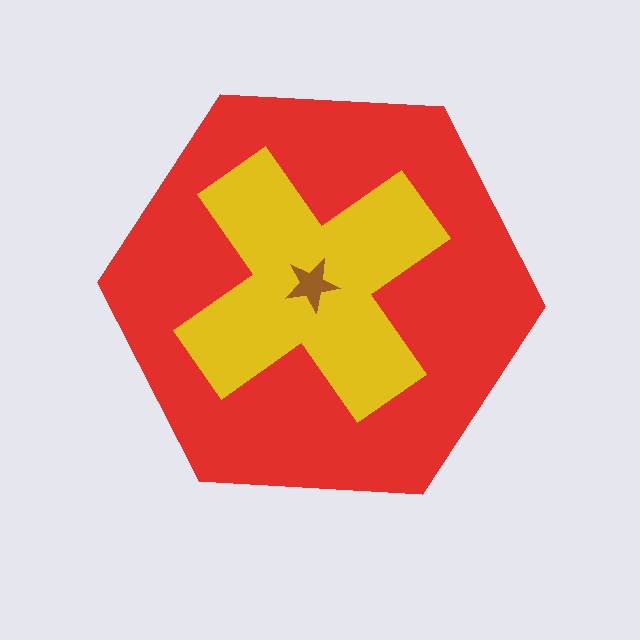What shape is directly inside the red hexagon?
The yellow cross.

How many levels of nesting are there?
3.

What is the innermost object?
The brown star.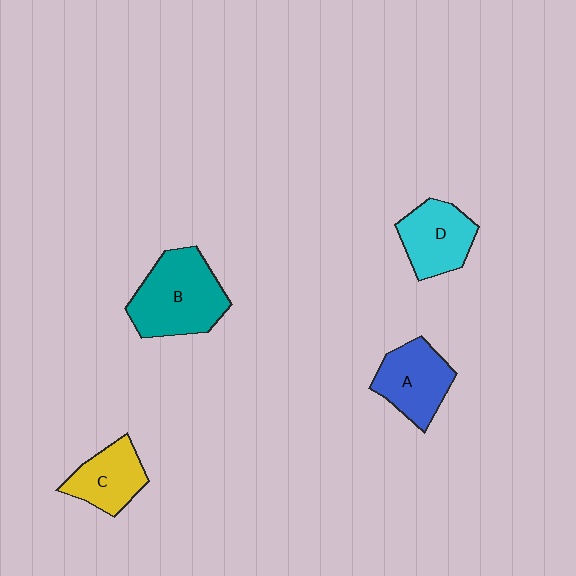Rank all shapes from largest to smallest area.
From largest to smallest: B (teal), A (blue), D (cyan), C (yellow).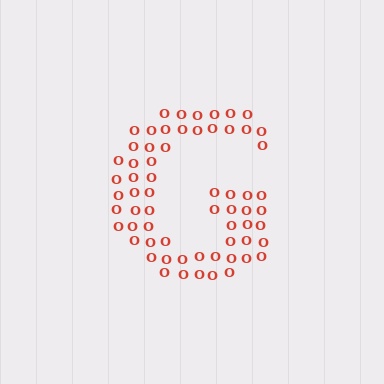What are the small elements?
The small elements are letter O's.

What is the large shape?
The large shape is the letter G.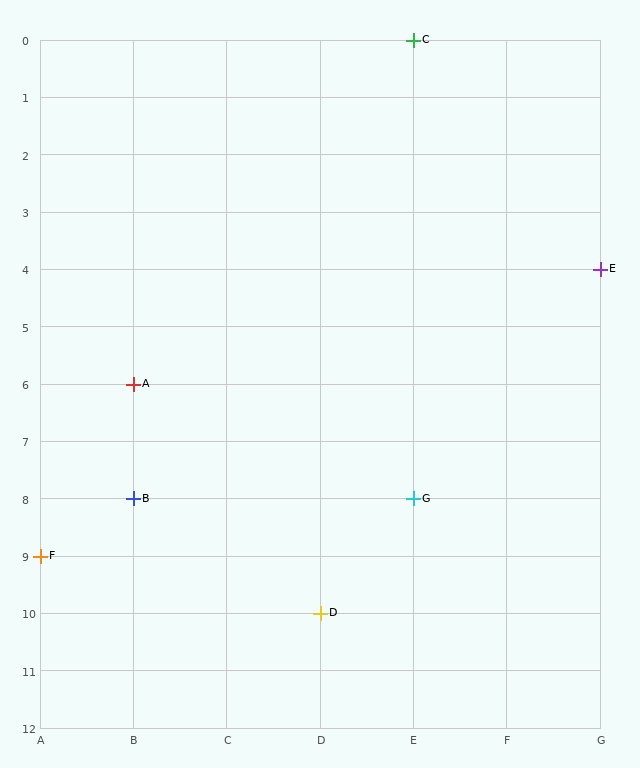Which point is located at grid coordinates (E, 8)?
Point G is at (E, 8).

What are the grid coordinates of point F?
Point F is at grid coordinates (A, 9).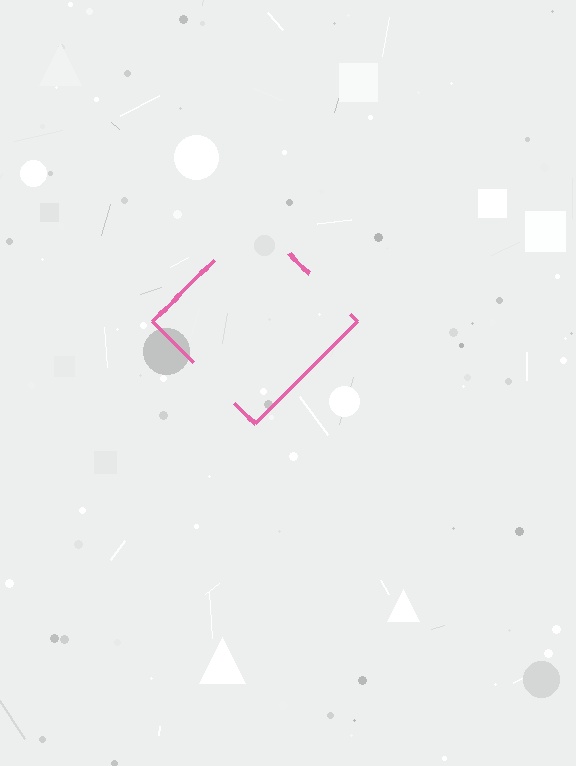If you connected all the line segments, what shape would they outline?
They would outline a diamond.